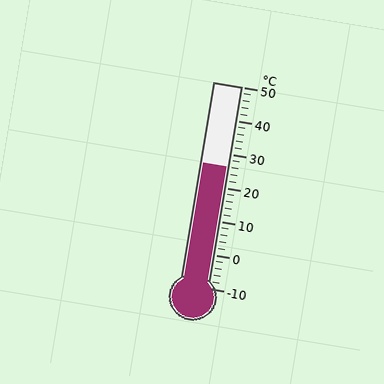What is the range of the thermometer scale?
The thermometer scale ranges from -10°C to 50°C.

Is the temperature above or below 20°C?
The temperature is above 20°C.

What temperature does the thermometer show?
The thermometer shows approximately 26°C.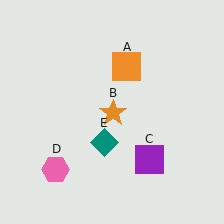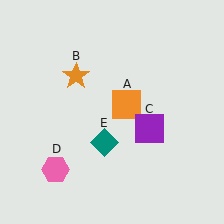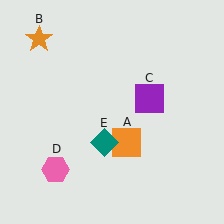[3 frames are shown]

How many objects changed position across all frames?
3 objects changed position: orange square (object A), orange star (object B), purple square (object C).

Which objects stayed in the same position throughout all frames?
Pink hexagon (object D) and teal diamond (object E) remained stationary.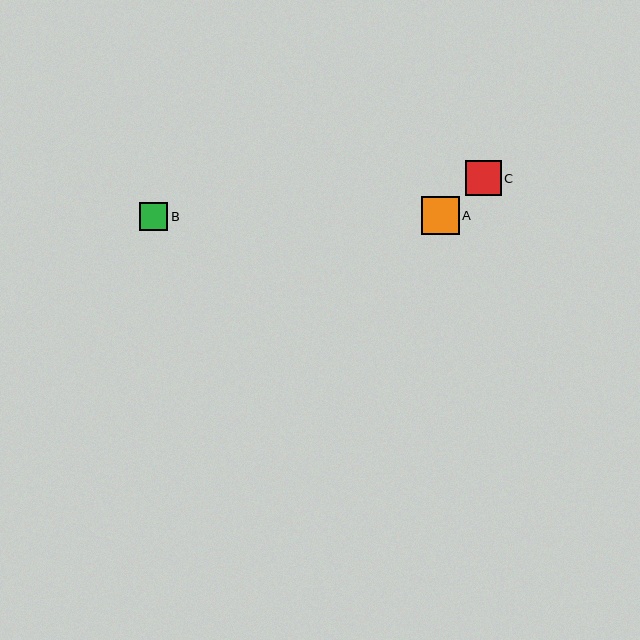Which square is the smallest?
Square B is the smallest with a size of approximately 28 pixels.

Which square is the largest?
Square A is the largest with a size of approximately 38 pixels.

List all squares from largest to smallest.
From largest to smallest: A, C, B.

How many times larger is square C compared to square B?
Square C is approximately 1.3 times the size of square B.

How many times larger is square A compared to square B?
Square A is approximately 1.4 times the size of square B.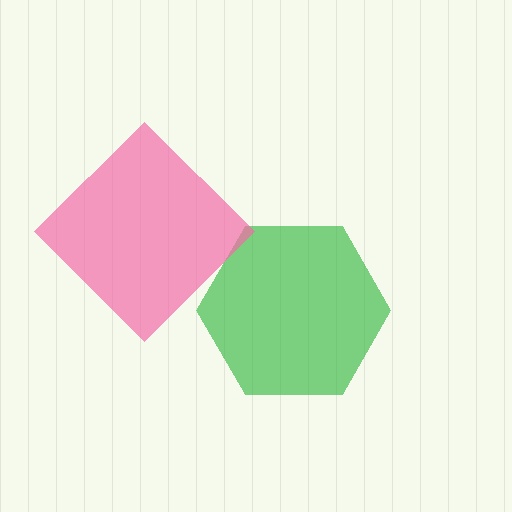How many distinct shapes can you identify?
There are 2 distinct shapes: a green hexagon, a pink diamond.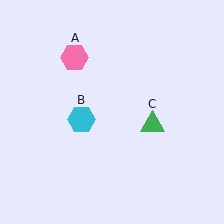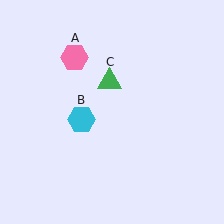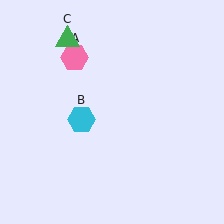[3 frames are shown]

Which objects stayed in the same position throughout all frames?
Pink hexagon (object A) and cyan hexagon (object B) remained stationary.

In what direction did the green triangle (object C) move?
The green triangle (object C) moved up and to the left.